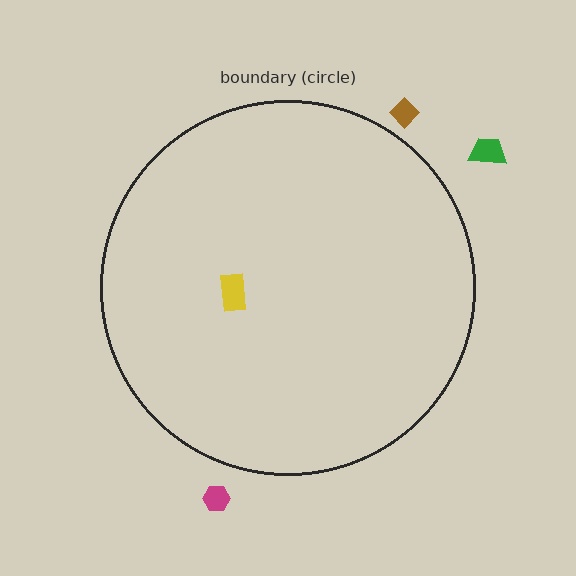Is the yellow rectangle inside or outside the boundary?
Inside.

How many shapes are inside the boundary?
1 inside, 3 outside.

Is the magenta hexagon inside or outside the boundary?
Outside.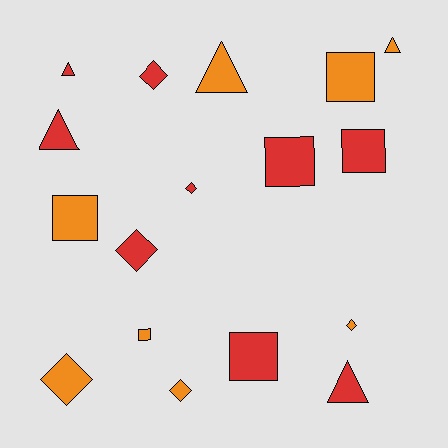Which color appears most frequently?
Red, with 9 objects.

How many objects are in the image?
There are 17 objects.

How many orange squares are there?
There are 3 orange squares.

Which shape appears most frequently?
Square, with 6 objects.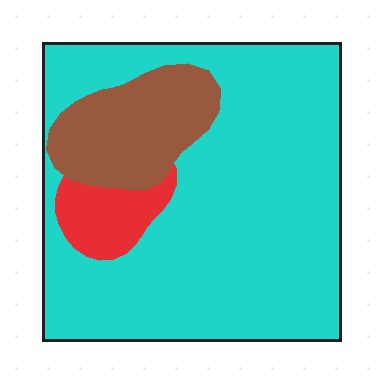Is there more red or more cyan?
Cyan.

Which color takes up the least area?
Red, at roughly 5%.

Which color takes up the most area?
Cyan, at roughly 75%.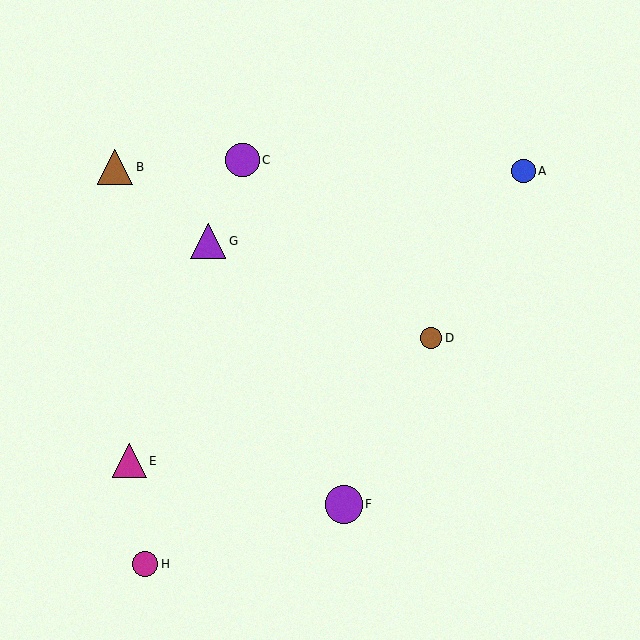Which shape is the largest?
The purple circle (labeled F) is the largest.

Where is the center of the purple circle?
The center of the purple circle is at (344, 504).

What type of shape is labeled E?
Shape E is a magenta triangle.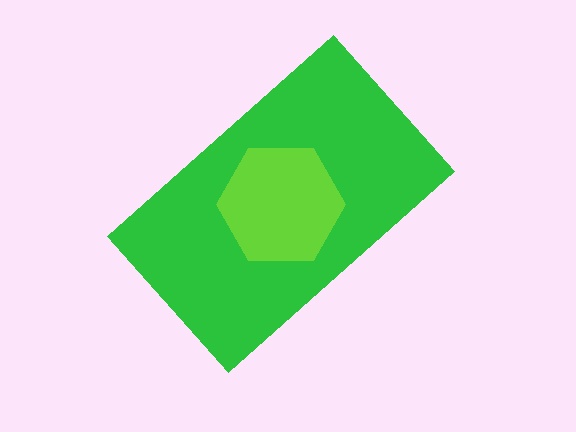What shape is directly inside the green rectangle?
The lime hexagon.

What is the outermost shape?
The green rectangle.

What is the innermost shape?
The lime hexagon.